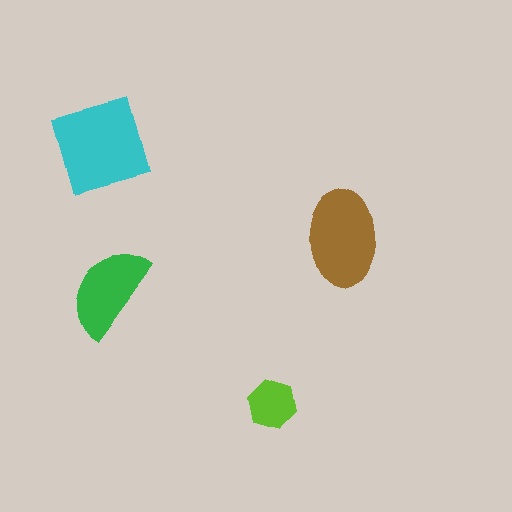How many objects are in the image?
There are 4 objects in the image.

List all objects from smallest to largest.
The lime hexagon, the green semicircle, the brown ellipse, the cyan square.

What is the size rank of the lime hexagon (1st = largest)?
4th.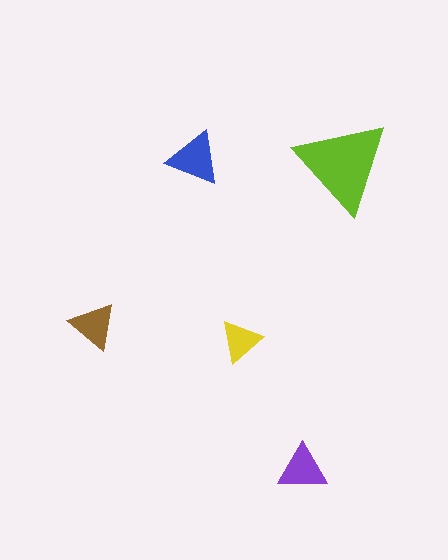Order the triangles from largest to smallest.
the lime one, the blue one, the purple one, the brown one, the yellow one.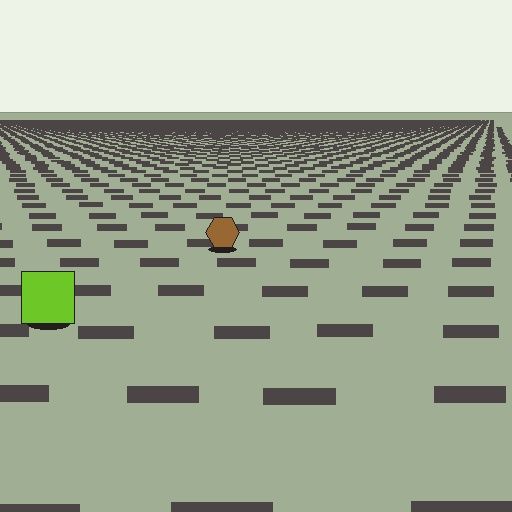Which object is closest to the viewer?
The lime square is closest. The texture marks near it are larger and more spread out.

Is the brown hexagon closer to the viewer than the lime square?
No. The lime square is closer — you can tell from the texture gradient: the ground texture is coarser near it.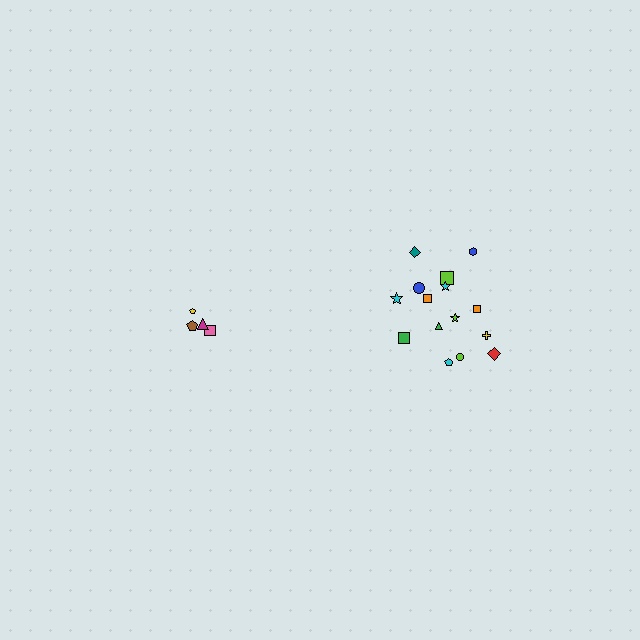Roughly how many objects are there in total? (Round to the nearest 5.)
Roughly 20 objects in total.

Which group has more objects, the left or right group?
The right group.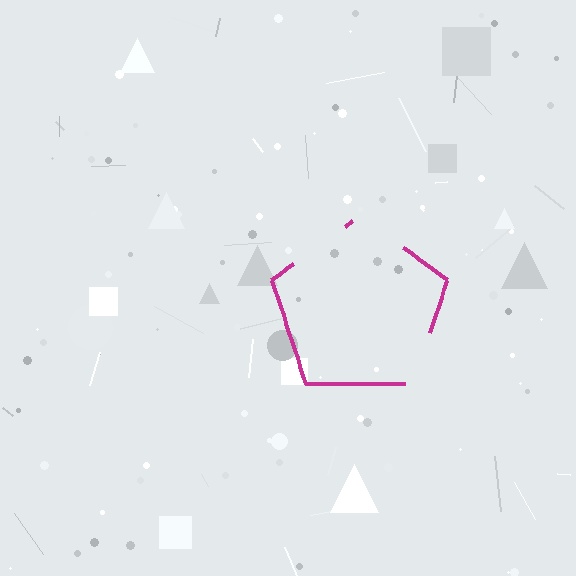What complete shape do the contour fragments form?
The contour fragments form a pentagon.